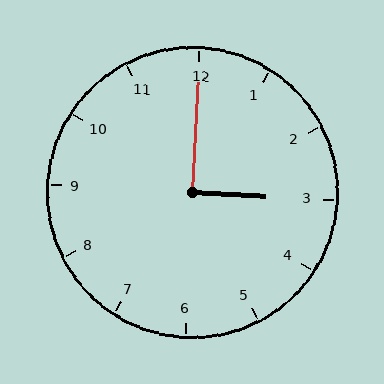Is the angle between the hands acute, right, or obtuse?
It is right.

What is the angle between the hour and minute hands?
Approximately 90 degrees.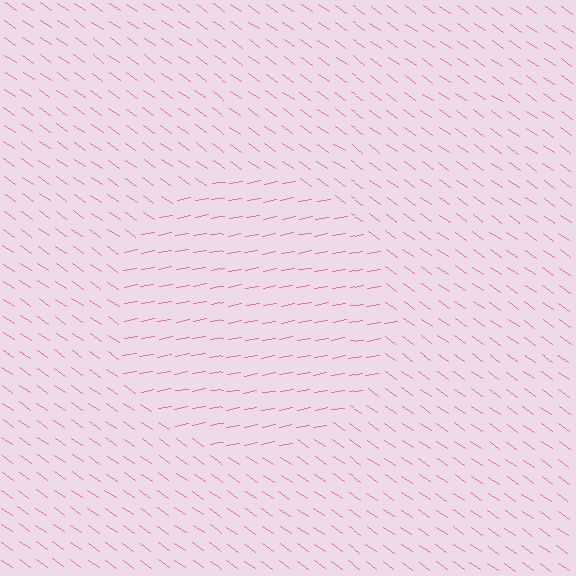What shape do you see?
I see a circle.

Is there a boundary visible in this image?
Yes, there is a texture boundary formed by a change in line orientation.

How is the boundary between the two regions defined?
The boundary is defined purely by a change in line orientation (approximately 45 degrees difference). All lines are the same color and thickness.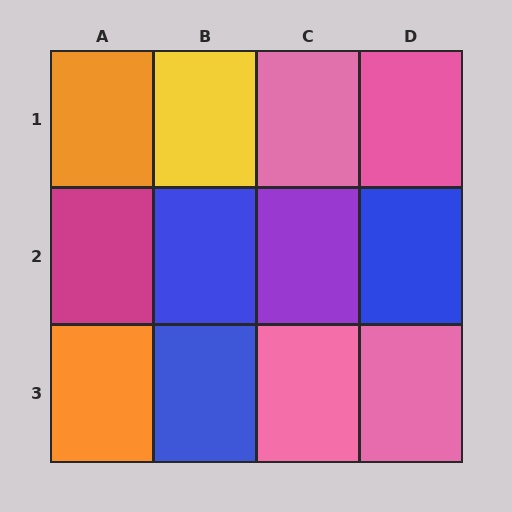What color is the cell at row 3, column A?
Orange.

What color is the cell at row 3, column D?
Pink.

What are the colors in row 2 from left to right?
Magenta, blue, purple, blue.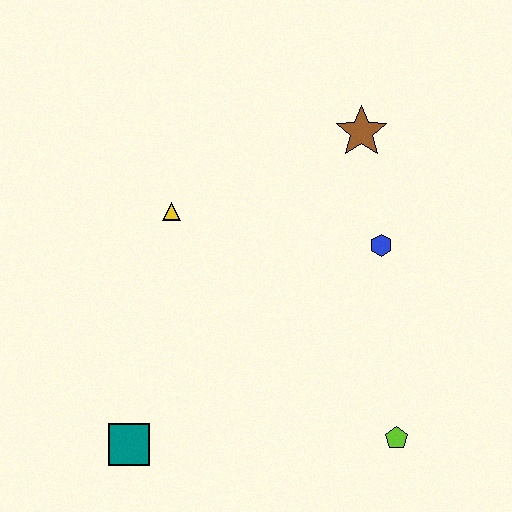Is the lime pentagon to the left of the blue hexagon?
No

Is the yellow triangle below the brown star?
Yes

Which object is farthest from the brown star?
The teal square is farthest from the brown star.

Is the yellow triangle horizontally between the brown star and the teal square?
Yes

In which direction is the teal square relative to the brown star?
The teal square is below the brown star.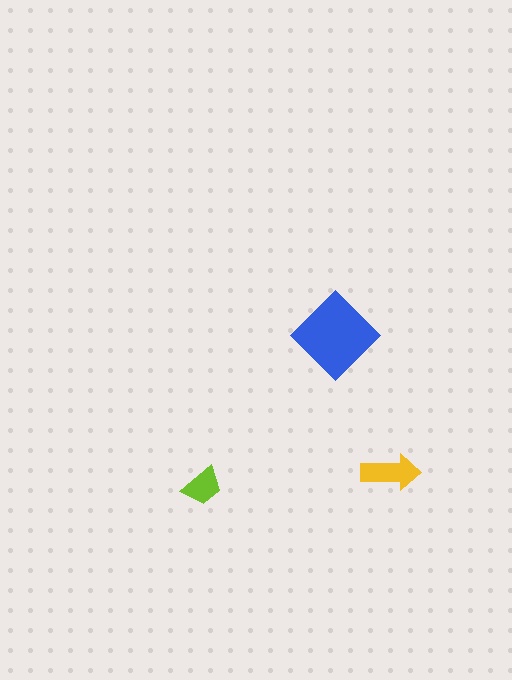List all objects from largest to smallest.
The blue diamond, the yellow arrow, the lime trapezoid.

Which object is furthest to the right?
The yellow arrow is rightmost.